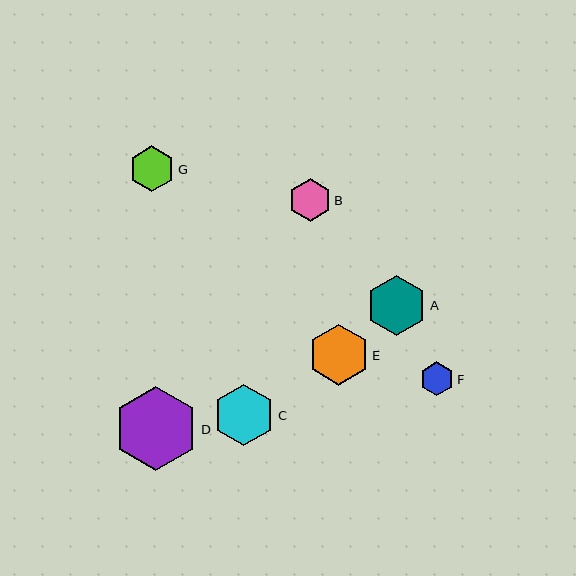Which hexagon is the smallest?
Hexagon F is the smallest with a size of approximately 34 pixels.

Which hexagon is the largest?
Hexagon D is the largest with a size of approximately 84 pixels.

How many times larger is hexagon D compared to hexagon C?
Hexagon D is approximately 1.4 times the size of hexagon C.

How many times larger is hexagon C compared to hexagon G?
Hexagon C is approximately 1.3 times the size of hexagon G.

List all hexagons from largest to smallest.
From largest to smallest: D, C, E, A, G, B, F.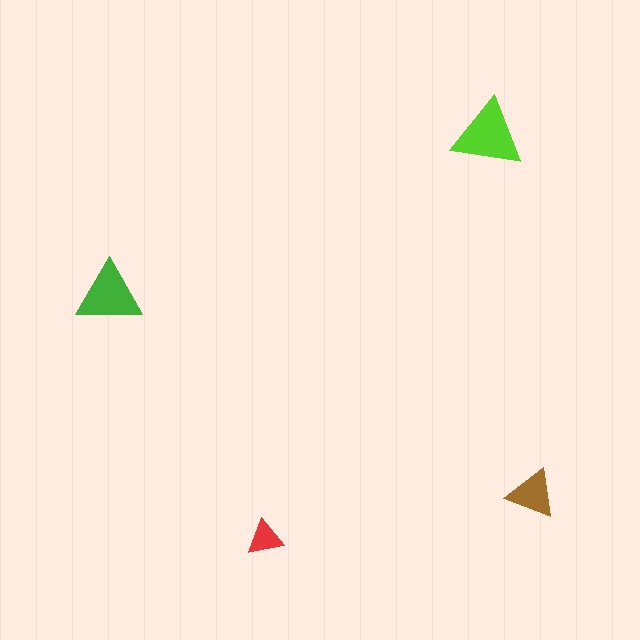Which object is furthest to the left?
The green triangle is leftmost.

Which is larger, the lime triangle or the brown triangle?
The lime one.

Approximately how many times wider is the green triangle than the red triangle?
About 2 times wider.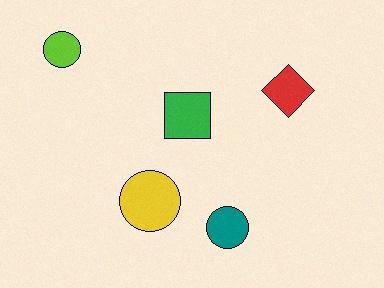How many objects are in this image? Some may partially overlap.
There are 5 objects.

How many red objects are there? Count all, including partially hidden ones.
There is 1 red object.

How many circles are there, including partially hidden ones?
There are 3 circles.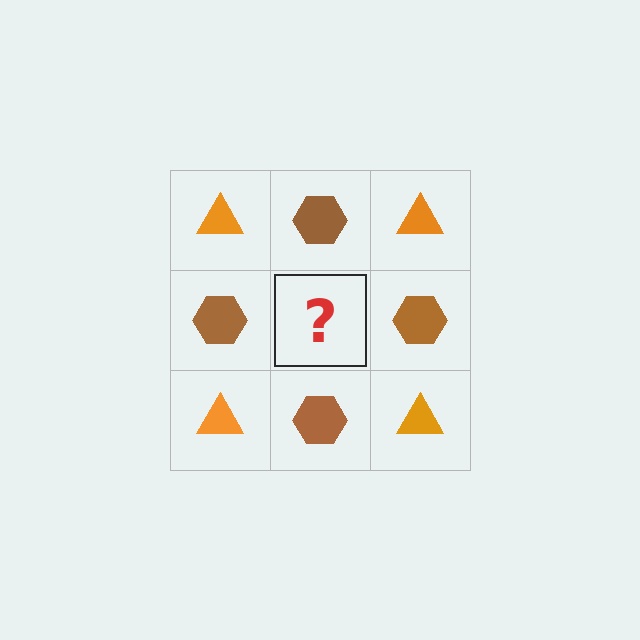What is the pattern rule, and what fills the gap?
The rule is that it alternates orange triangle and brown hexagon in a checkerboard pattern. The gap should be filled with an orange triangle.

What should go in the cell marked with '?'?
The missing cell should contain an orange triangle.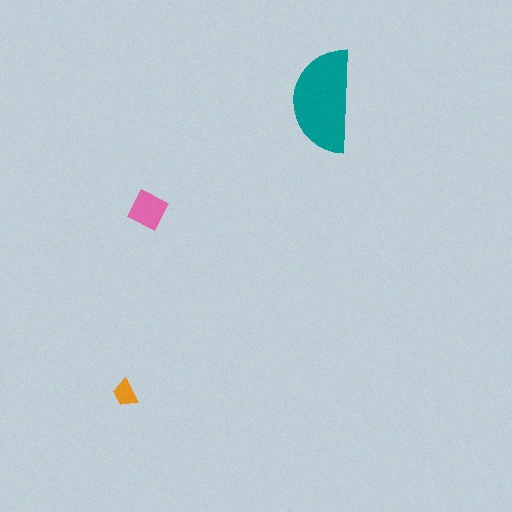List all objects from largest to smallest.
The teal semicircle, the pink diamond, the orange trapezoid.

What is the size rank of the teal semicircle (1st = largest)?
1st.